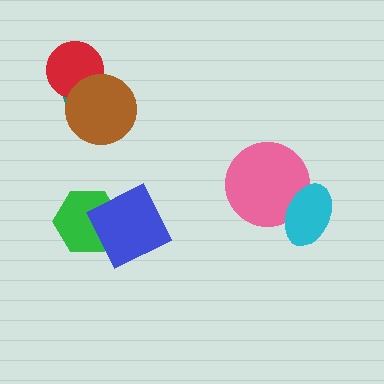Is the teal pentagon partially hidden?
Yes, it is partially covered by another shape.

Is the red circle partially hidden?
Yes, it is partially covered by another shape.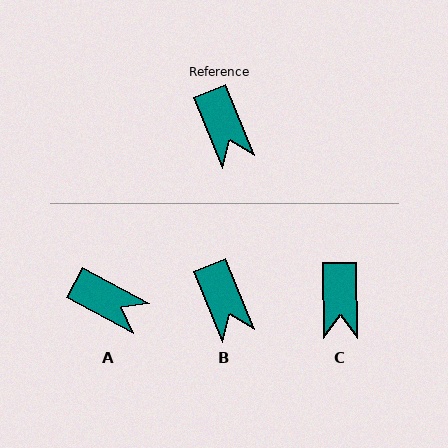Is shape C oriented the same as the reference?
No, it is off by about 22 degrees.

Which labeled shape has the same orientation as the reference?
B.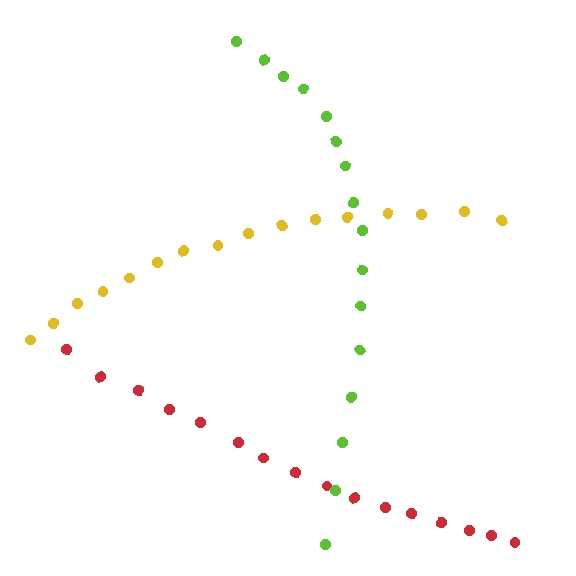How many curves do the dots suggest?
There are 3 distinct paths.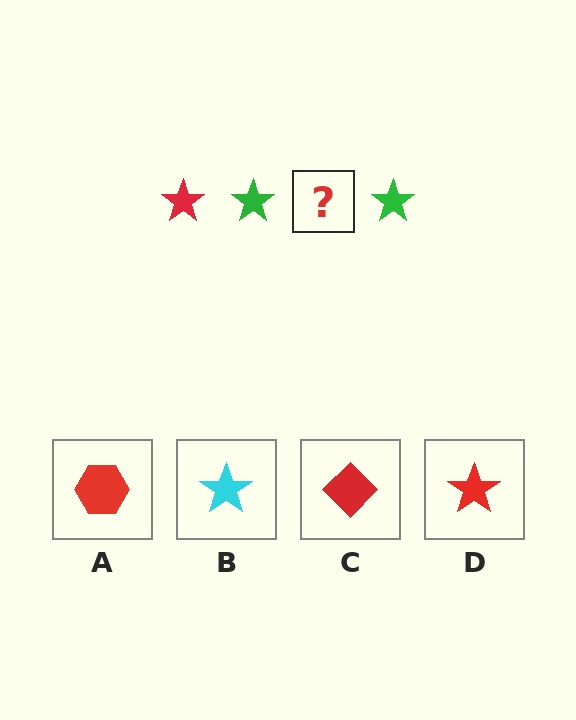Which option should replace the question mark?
Option D.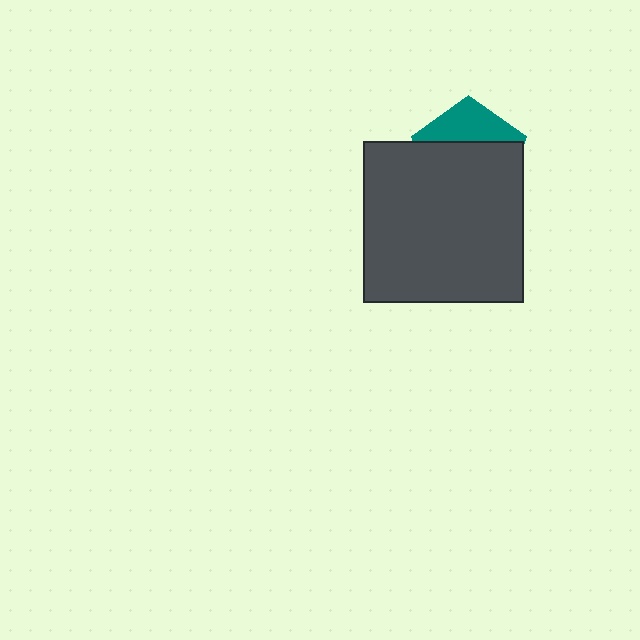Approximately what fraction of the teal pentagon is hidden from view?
Roughly 66% of the teal pentagon is hidden behind the dark gray square.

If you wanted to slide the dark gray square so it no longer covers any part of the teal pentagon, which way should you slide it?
Slide it down — that is the most direct way to separate the two shapes.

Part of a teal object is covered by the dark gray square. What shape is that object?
It is a pentagon.